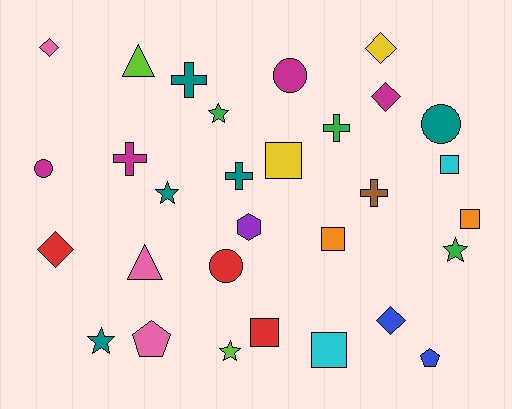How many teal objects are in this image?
There are 5 teal objects.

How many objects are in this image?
There are 30 objects.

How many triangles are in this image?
There are 2 triangles.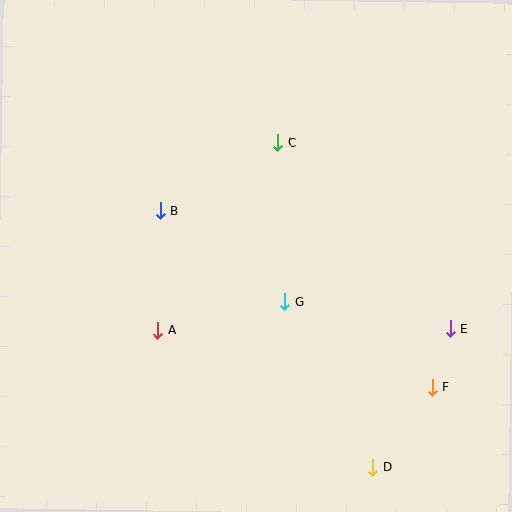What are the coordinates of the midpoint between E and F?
The midpoint between E and F is at (441, 358).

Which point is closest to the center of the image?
Point G at (285, 302) is closest to the center.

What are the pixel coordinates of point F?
Point F is at (432, 387).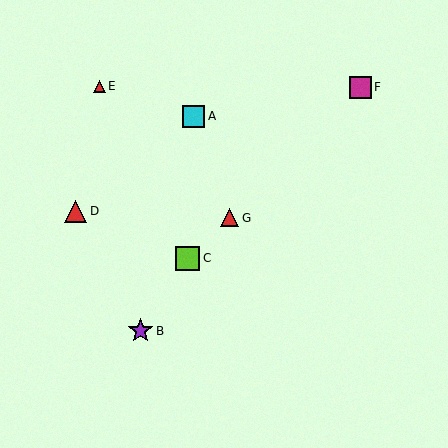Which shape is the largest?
The purple star (labeled B) is the largest.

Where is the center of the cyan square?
The center of the cyan square is at (194, 116).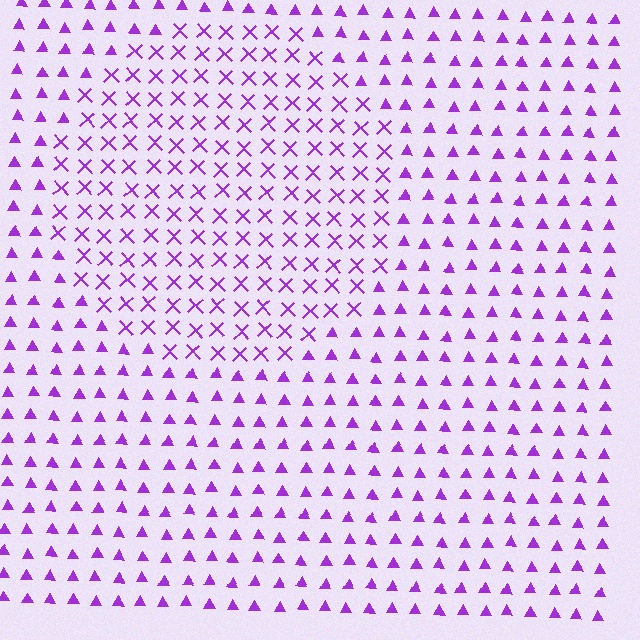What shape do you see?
I see a circle.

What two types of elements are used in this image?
The image uses X marks inside the circle region and triangles outside it.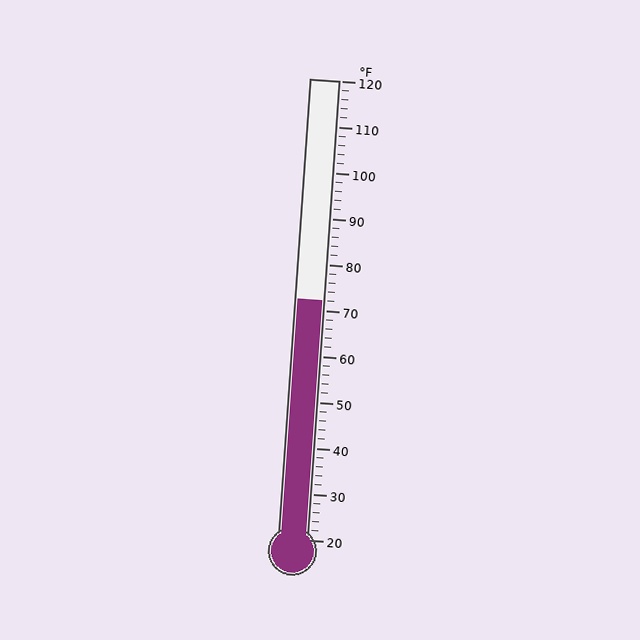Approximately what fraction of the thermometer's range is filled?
The thermometer is filled to approximately 50% of its range.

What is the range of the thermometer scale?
The thermometer scale ranges from 20°F to 120°F.